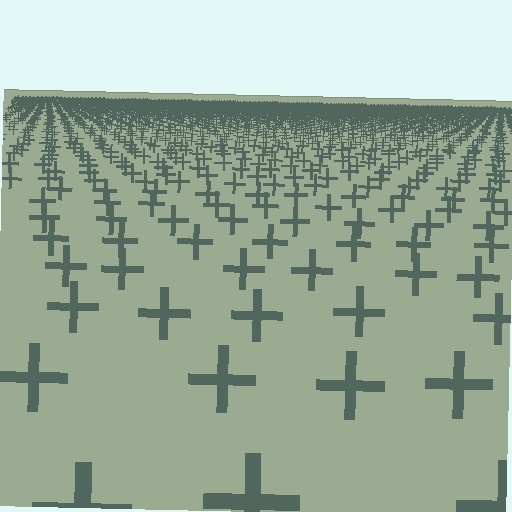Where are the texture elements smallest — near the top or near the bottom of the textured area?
Near the top.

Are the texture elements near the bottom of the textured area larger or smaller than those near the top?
Larger. Near the bottom, elements are closer to the viewer and appear at a bigger on-screen size.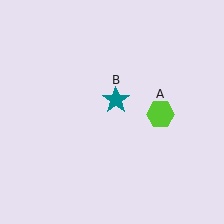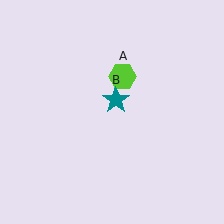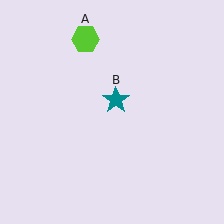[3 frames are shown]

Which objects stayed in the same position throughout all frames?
Teal star (object B) remained stationary.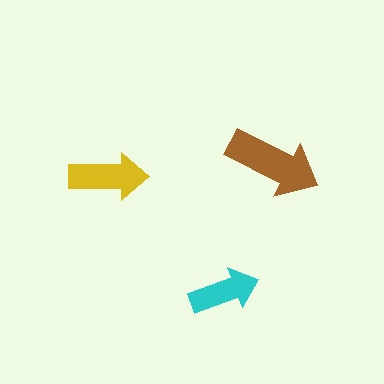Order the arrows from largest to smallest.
the brown one, the yellow one, the cyan one.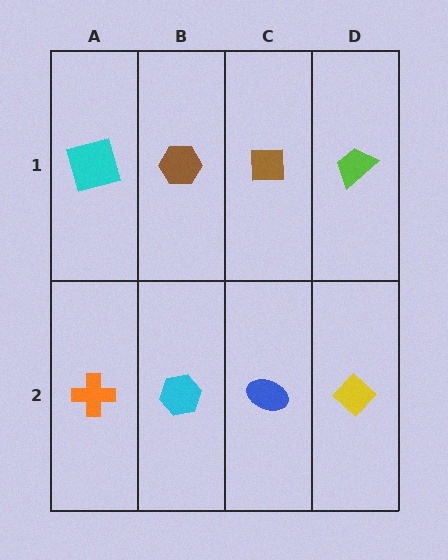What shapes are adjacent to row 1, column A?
An orange cross (row 2, column A), a brown hexagon (row 1, column B).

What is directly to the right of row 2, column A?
A cyan hexagon.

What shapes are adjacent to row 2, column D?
A lime trapezoid (row 1, column D), a blue ellipse (row 2, column C).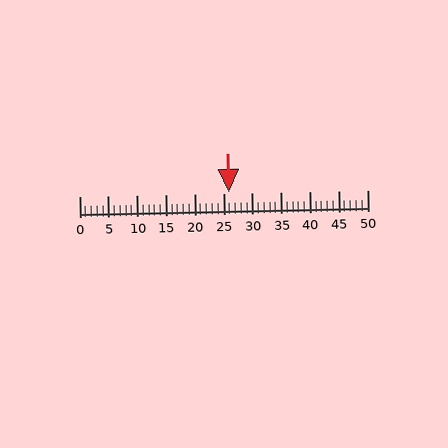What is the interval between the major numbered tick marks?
The major tick marks are spaced 5 units apart.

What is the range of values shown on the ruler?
The ruler shows values from 0 to 50.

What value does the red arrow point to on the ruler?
The red arrow points to approximately 26.